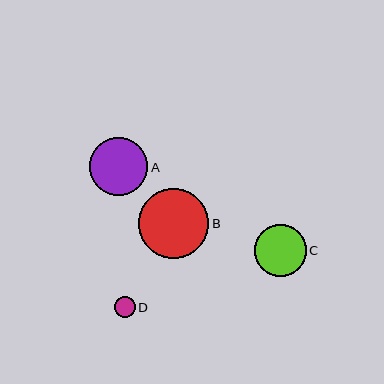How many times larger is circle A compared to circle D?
Circle A is approximately 2.8 times the size of circle D.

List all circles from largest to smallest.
From largest to smallest: B, A, C, D.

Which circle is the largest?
Circle B is the largest with a size of approximately 70 pixels.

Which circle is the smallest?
Circle D is the smallest with a size of approximately 21 pixels.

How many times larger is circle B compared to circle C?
Circle B is approximately 1.3 times the size of circle C.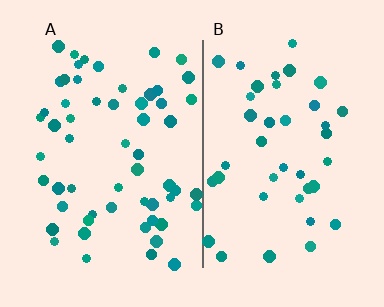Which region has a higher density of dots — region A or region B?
A (the left).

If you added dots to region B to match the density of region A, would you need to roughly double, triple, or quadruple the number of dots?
Approximately double.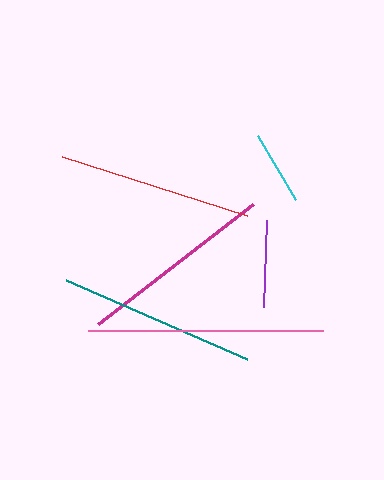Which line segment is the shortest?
The cyan line is the shortest at approximately 75 pixels.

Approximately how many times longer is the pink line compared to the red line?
The pink line is approximately 1.2 times the length of the red line.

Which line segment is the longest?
The pink line is the longest at approximately 235 pixels.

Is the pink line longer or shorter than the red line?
The pink line is longer than the red line.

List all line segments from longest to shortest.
From longest to shortest: pink, teal, magenta, red, purple, cyan.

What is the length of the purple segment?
The purple segment is approximately 87 pixels long.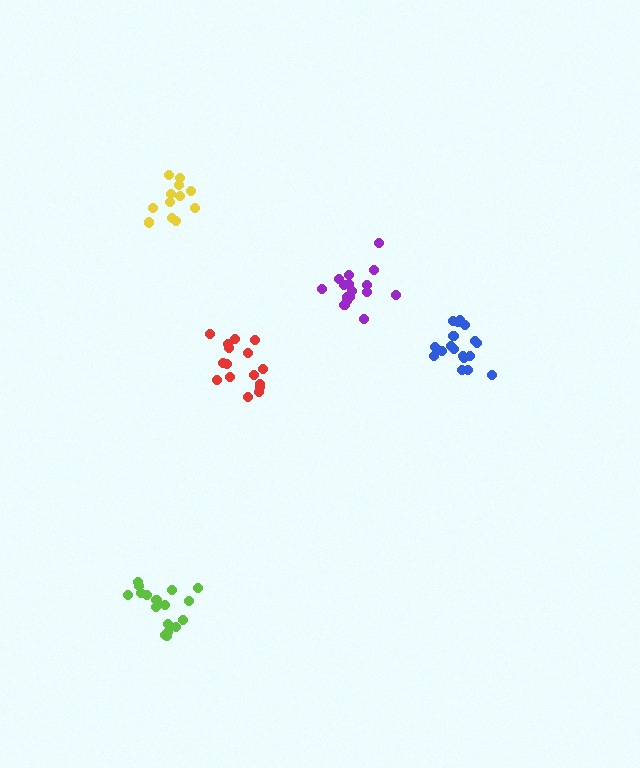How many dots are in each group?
Group 1: 16 dots, Group 2: 18 dots, Group 3: 17 dots, Group 4: 12 dots, Group 5: 17 dots (80 total).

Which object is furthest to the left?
The lime cluster is leftmost.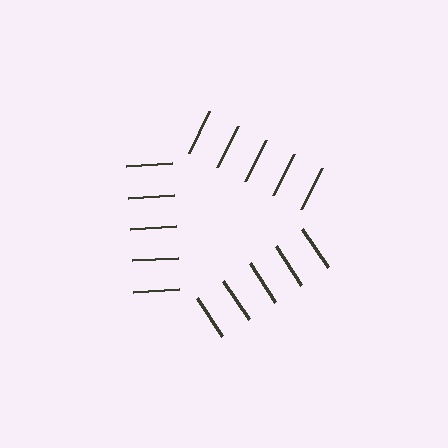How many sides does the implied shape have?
3 sides — the line-ends trace a triangle.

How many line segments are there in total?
15 — 5 along each of the 3 edges.